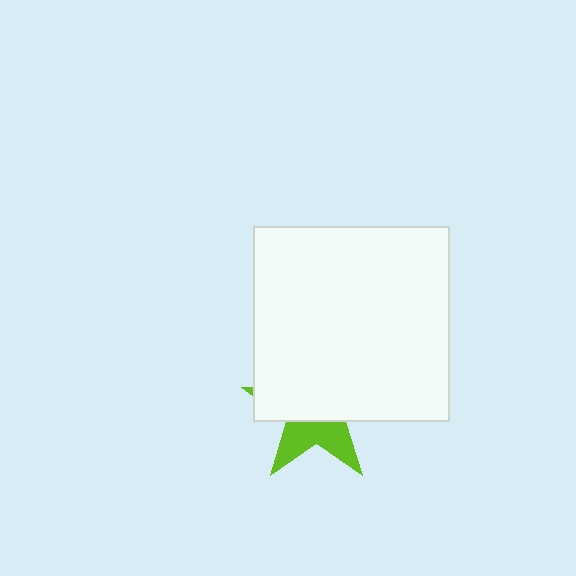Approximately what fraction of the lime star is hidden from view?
Roughly 62% of the lime star is hidden behind the white square.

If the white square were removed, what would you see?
You would see the complete lime star.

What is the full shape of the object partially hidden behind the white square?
The partially hidden object is a lime star.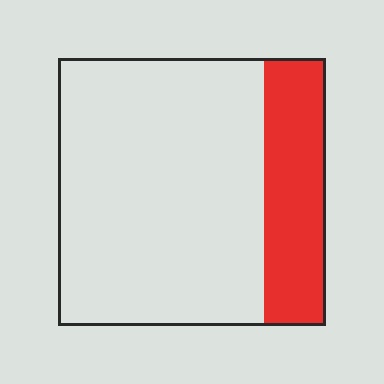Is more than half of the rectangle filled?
No.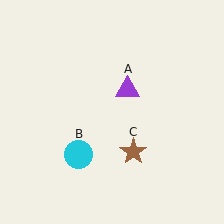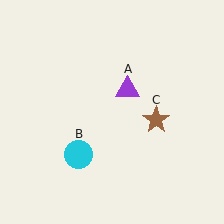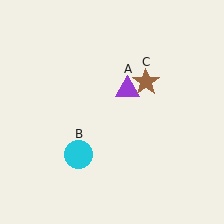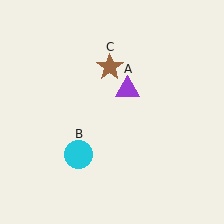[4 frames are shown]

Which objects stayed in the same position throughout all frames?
Purple triangle (object A) and cyan circle (object B) remained stationary.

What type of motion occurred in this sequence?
The brown star (object C) rotated counterclockwise around the center of the scene.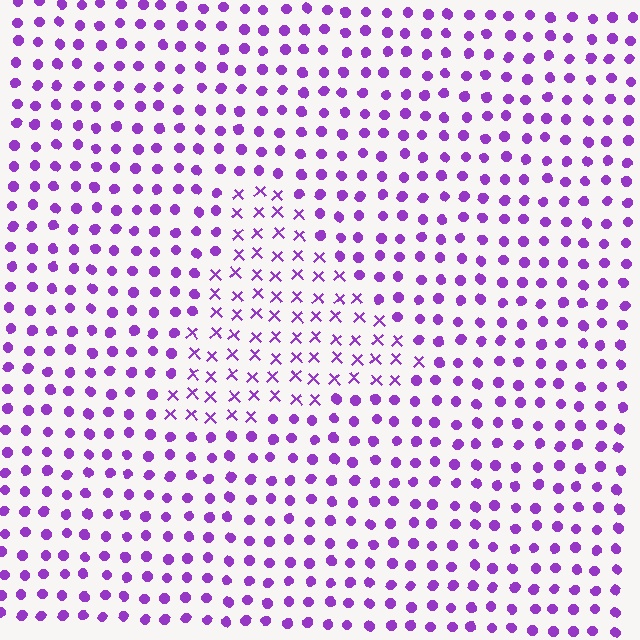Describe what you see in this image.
The image is filled with small purple elements arranged in a uniform grid. A triangle-shaped region contains X marks, while the surrounding area contains circles. The boundary is defined purely by the change in element shape.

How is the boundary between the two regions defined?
The boundary is defined by a change in element shape: X marks inside vs. circles outside. All elements share the same color and spacing.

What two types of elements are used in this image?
The image uses X marks inside the triangle region and circles outside it.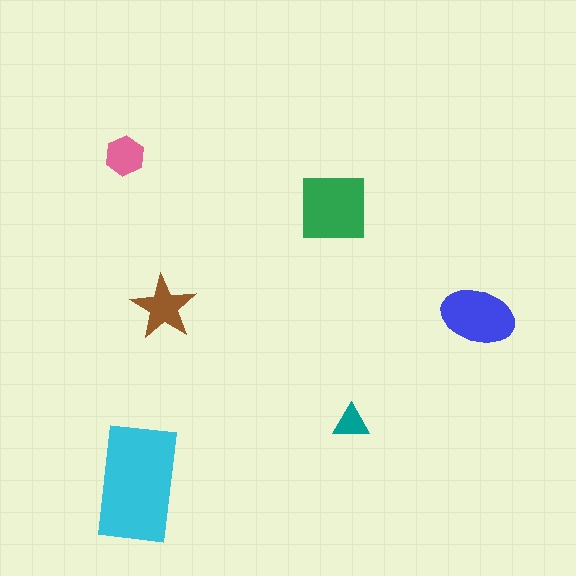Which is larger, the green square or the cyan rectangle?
The cyan rectangle.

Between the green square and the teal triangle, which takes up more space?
The green square.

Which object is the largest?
The cyan rectangle.